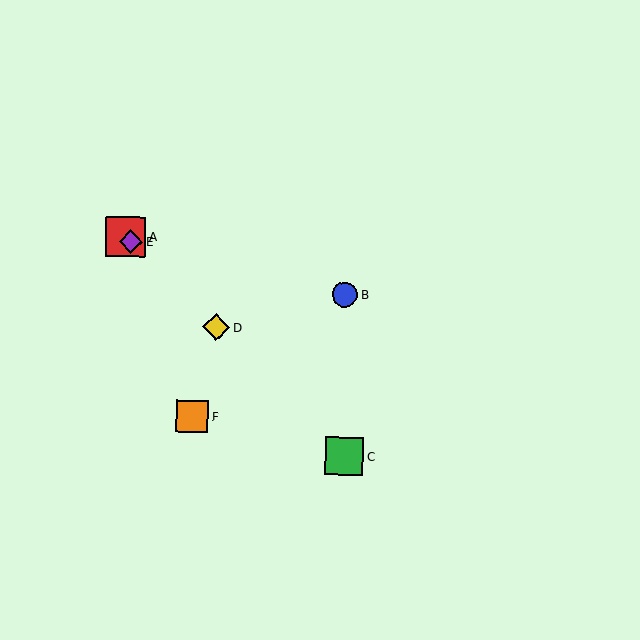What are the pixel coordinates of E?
Object E is at (131, 242).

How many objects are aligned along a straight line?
4 objects (A, C, D, E) are aligned along a straight line.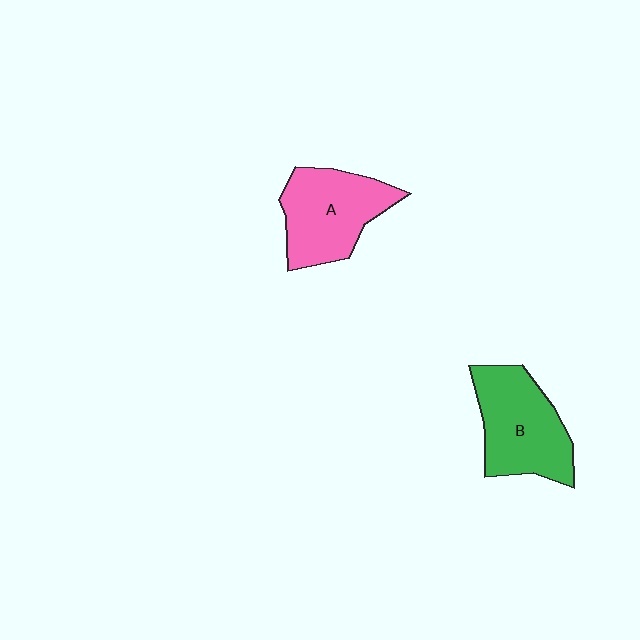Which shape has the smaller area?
Shape A (pink).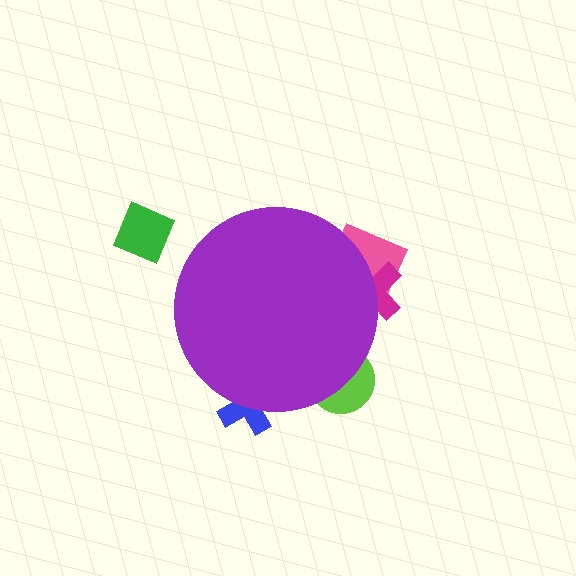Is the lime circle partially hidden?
Yes, the lime circle is partially hidden behind the purple circle.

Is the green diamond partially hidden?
No, the green diamond is fully visible.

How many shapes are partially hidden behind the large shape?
4 shapes are partially hidden.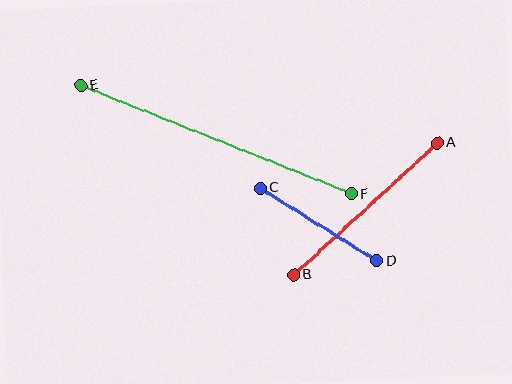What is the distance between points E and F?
The distance is approximately 292 pixels.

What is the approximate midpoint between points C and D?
The midpoint is at approximately (318, 225) pixels.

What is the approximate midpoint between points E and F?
The midpoint is at approximately (216, 139) pixels.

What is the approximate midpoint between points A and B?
The midpoint is at approximately (366, 209) pixels.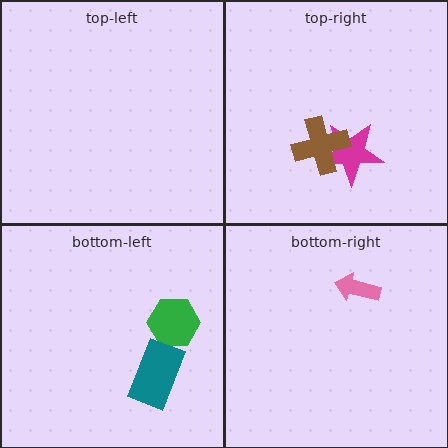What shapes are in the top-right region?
The magenta star, the brown cross.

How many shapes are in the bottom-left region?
2.